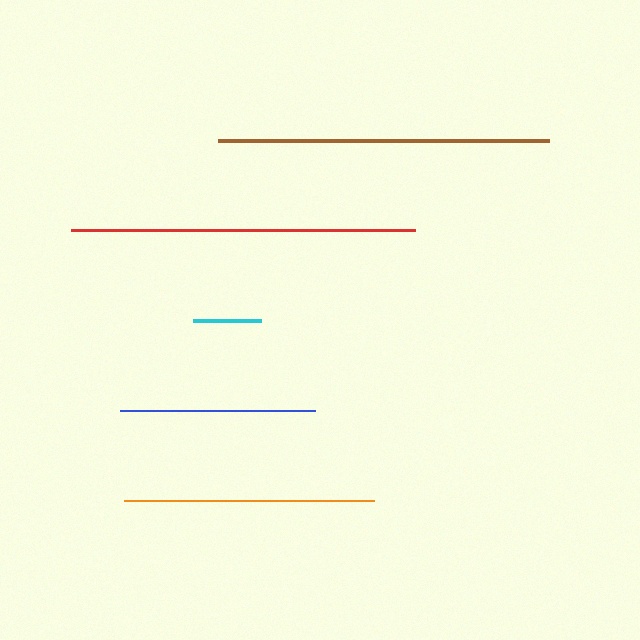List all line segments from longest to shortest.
From longest to shortest: red, brown, orange, blue, cyan.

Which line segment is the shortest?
The cyan line is the shortest at approximately 69 pixels.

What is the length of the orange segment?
The orange segment is approximately 250 pixels long.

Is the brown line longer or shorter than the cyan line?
The brown line is longer than the cyan line.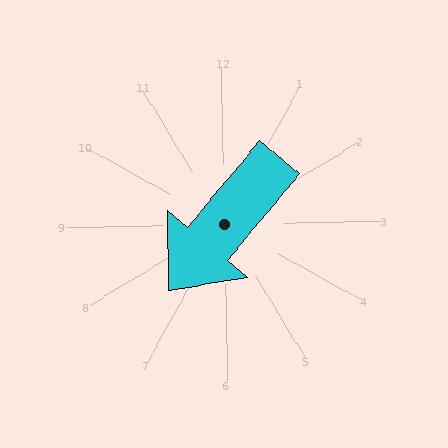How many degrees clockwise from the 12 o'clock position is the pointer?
Approximately 221 degrees.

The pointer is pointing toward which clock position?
Roughly 7 o'clock.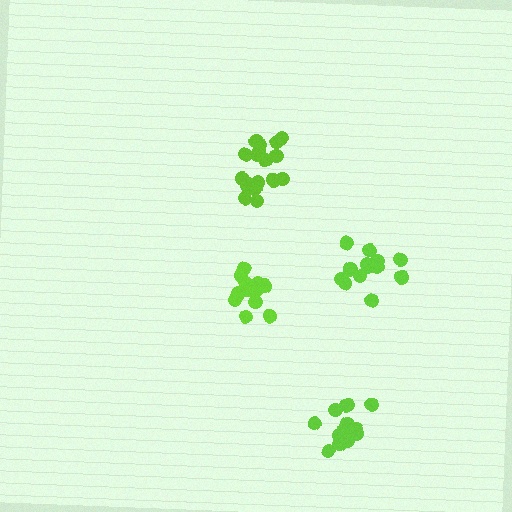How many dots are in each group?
Group 1: 18 dots, Group 2: 13 dots, Group 3: 13 dots, Group 4: 13 dots (57 total).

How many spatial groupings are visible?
There are 4 spatial groupings.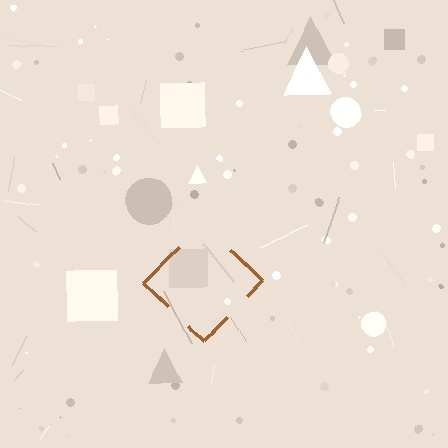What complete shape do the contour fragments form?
The contour fragments form a diamond.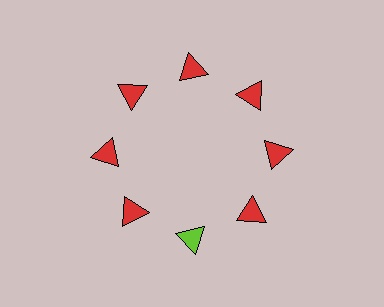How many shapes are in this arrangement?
There are 8 shapes arranged in a ring pattern.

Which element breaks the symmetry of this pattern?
The lime triangle at roughly the 6 o'clock position breaks the symmetry. All other shapes are red triangles.